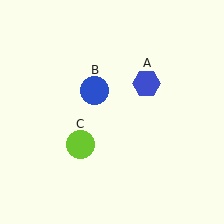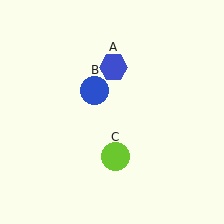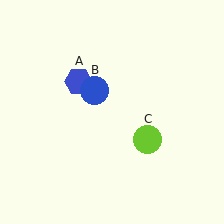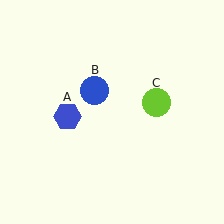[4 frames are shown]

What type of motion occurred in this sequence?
The blue hexagon (object A), lime circle (object C) rotated counterclockwise around the center of the scene.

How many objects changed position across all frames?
2 objects changed position: blue hexagon (object A), lime circle (object C).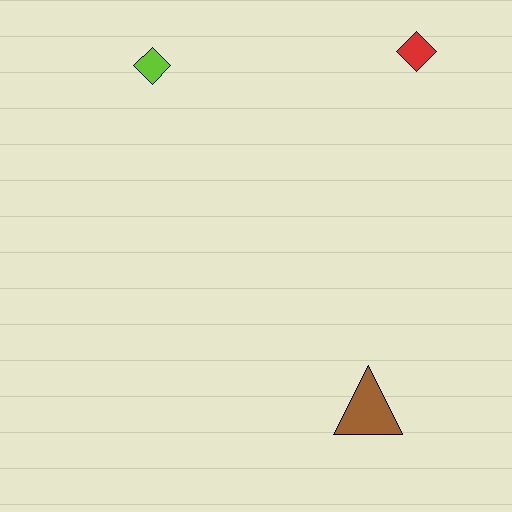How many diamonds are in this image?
There are 2 diamonds.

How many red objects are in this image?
There is 1 red object.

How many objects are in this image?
There are 3 objects.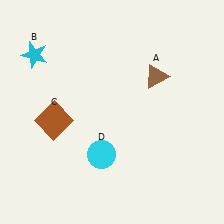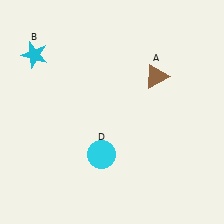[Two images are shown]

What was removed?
The brown square (C) was removed in Image 2.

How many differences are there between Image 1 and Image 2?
There is 1 difference between the two images.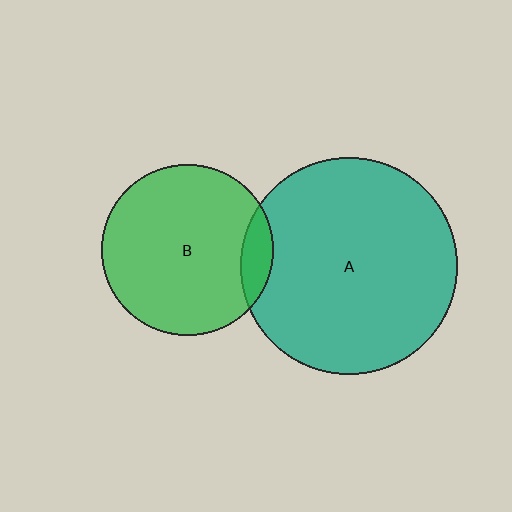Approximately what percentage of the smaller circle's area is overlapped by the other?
Approximately 10%.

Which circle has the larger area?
Circle A (teal).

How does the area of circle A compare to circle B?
Approximately 1.6 times.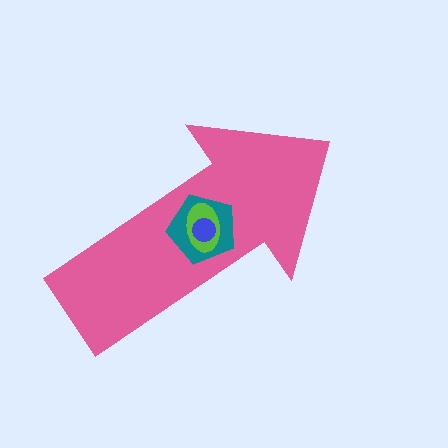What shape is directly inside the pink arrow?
The teal pentagon.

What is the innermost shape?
The blue circle.